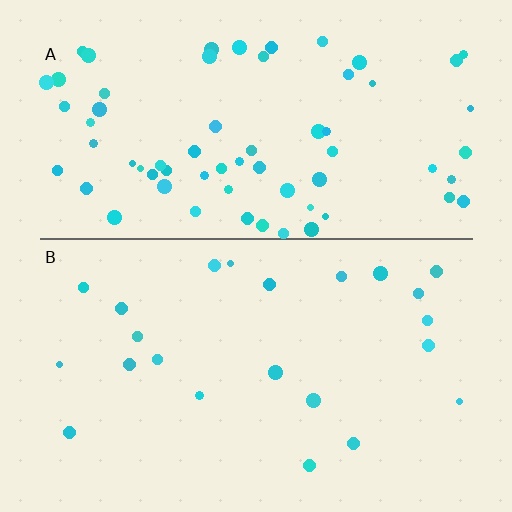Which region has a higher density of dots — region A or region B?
A (the top).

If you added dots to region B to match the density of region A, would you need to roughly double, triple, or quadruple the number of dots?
Approximately triple.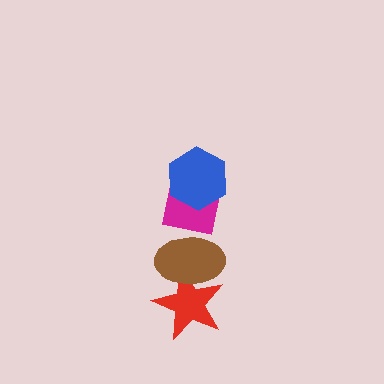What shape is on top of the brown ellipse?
The magenta square is on top of the brown ellipse.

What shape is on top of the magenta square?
The blue hexagon is on top of the magenta square.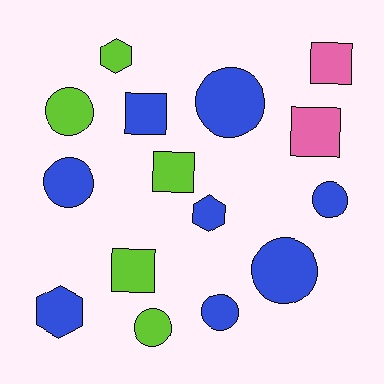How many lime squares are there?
There are 2 lime squares.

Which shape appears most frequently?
Circle, with 7 objects.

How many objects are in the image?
There are 15 objects.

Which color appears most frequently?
Blue, with 8 objects.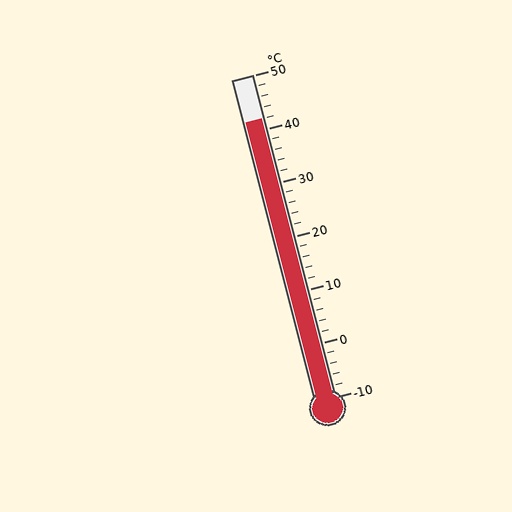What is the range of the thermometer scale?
The thermometer scale ranges from -10°C to 50°C.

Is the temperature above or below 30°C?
The temperature is above 30°C.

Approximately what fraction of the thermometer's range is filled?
The thermometer is filled to approximately 85% of its range.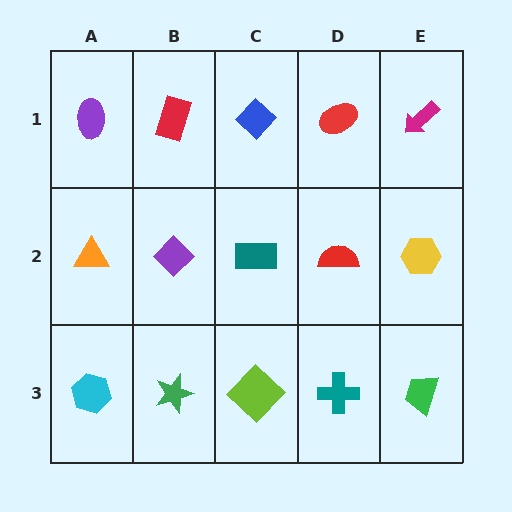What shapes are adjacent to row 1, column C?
A teal rectangle (row 2, column C), a red rectangle (row 1, column B), a red ellipse (row 1, column D).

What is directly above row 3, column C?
A teal rectangle.